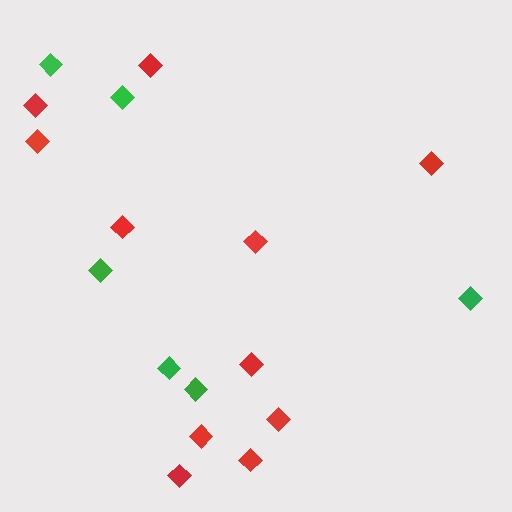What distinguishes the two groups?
There are 2 groups: one group of green diamonds (6) and one group of red diamonds (11).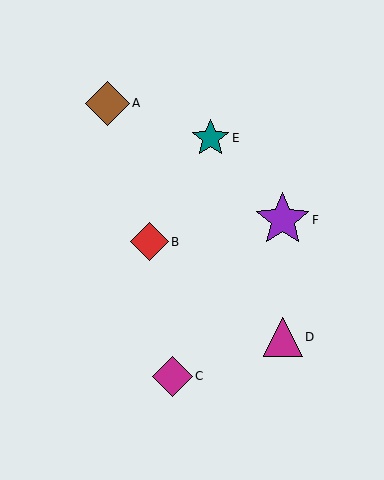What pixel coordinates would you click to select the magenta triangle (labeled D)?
Click at (283, 337) to select the magenta triangle D.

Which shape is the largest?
The purple star (labeled F) is the largest.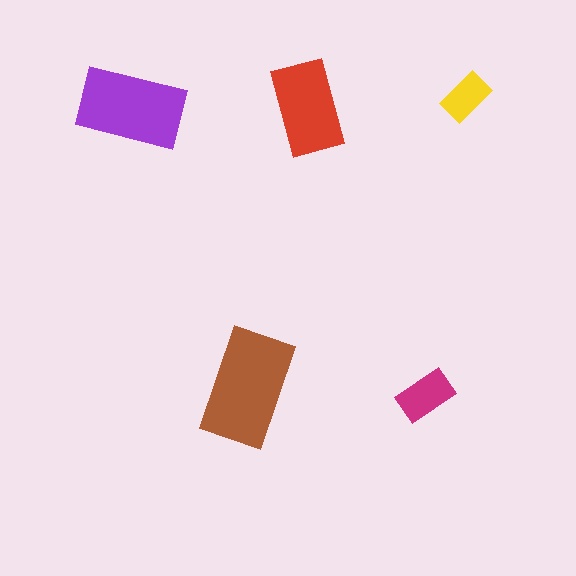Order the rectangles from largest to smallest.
the brown one, the purple one, the red one, the magenta one, the yellow one.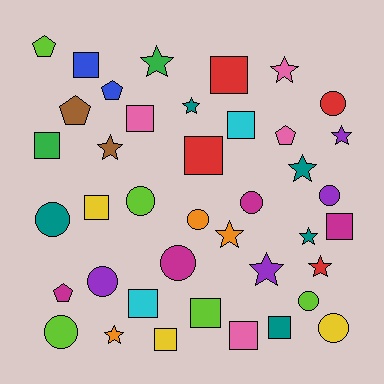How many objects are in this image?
There are 40 objects.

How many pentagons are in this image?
There are 5 pentagons.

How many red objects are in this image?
There are 4 red objects.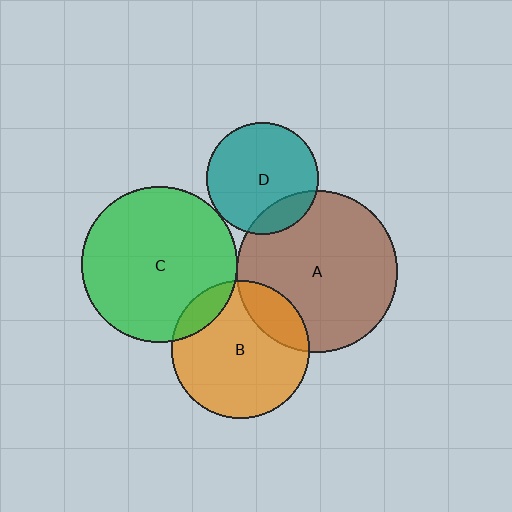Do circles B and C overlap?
Yes.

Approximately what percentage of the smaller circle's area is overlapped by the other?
Approximately 10%.